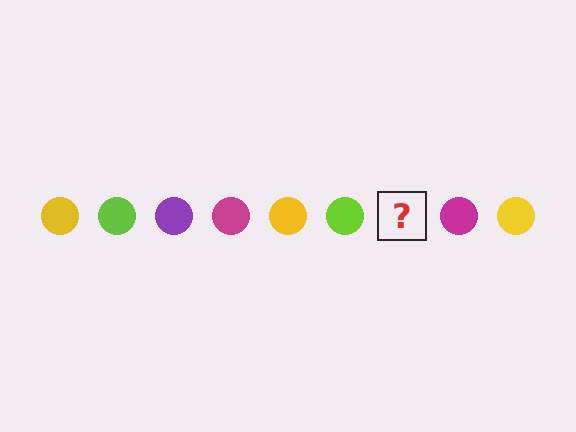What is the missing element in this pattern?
The missing element is a purple circle.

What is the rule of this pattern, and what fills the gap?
The rule is that the pattern cycles through yellow, lime, purple, magenta circles. The gap should be filled with a purple circle.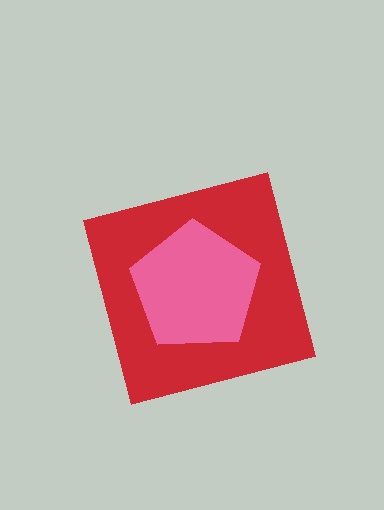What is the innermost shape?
The pink pentagon.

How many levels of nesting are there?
2.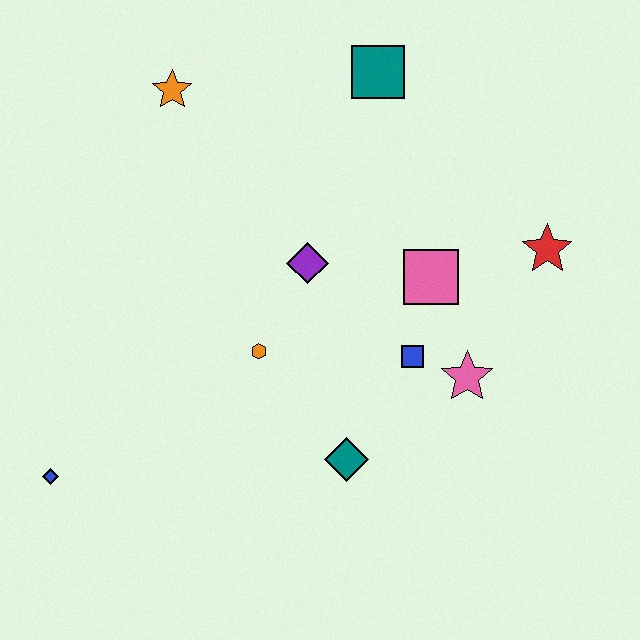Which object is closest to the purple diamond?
The orange hexagon is closest to the purple diamond.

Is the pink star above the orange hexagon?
No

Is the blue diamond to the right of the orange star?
No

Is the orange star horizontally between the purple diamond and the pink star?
No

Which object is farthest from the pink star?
The blue diamond is farthest from the pink star.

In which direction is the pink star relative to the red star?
The pink star is below the red star.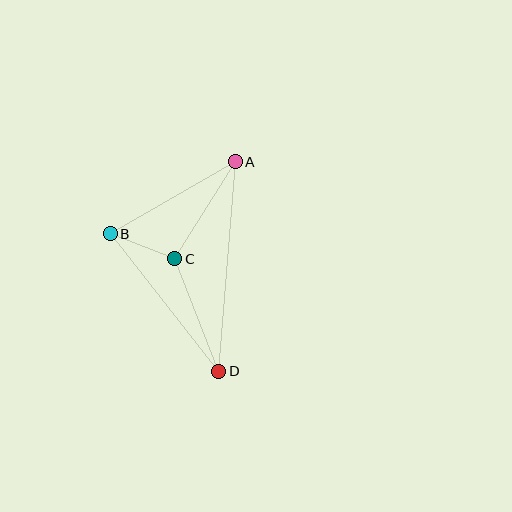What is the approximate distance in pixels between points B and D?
The distance between B and D is approximately 175 pixels.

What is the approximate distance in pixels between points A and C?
The distance between A and C is approximately 114 pixels.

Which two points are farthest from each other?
Points A and D are farthest from each other.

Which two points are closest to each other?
Points B and C are closest to each other.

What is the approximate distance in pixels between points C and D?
The distance between C and D is approximately 121 pixels.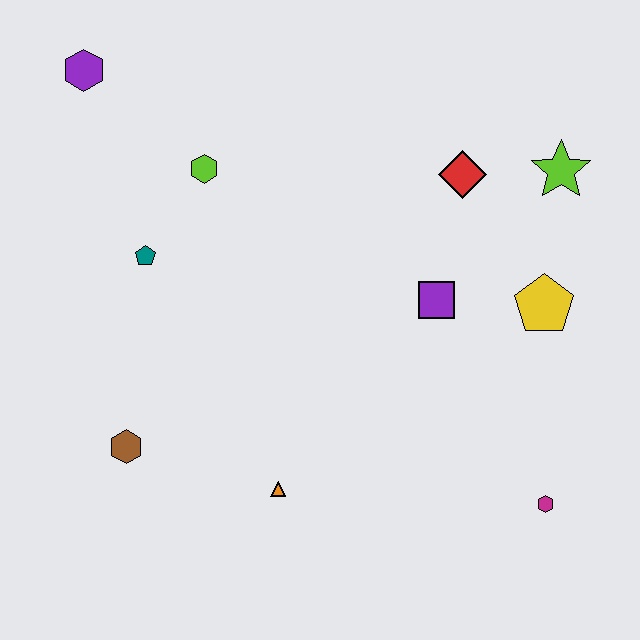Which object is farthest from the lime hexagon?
The magenta hexagon is farthest from the lime hexagon.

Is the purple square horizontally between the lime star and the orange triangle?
Yes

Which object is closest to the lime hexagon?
The teal pentagon is closest to the lime hexagon.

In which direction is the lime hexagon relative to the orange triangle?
The lime hexagon is above the orange triangle.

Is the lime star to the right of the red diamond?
Yes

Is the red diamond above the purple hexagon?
No